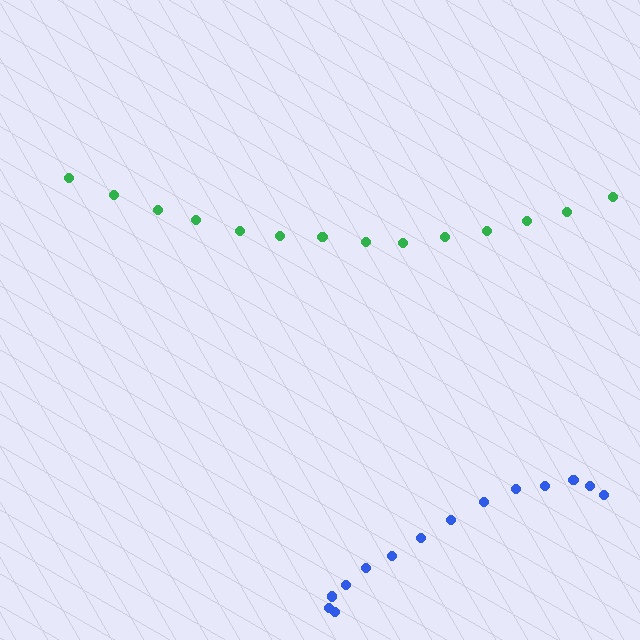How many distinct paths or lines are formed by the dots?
There are 2 distinct paths.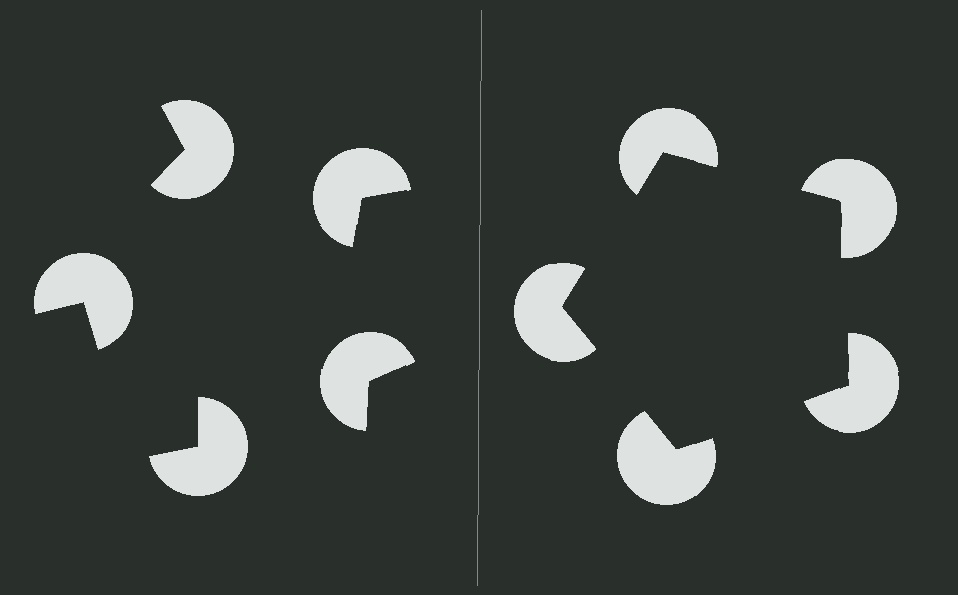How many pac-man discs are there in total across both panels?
10 — 5 on each side.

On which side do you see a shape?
An illusory pentagon appears on the right side. On the left side the wedge cuts are rotated, so no coherent shape forms.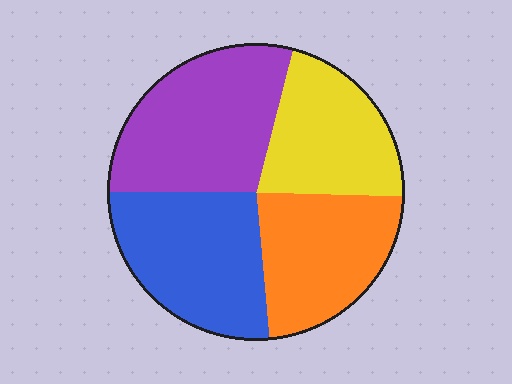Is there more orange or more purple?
Purple.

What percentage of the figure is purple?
Purple takes up between a sixth and a third of the figure.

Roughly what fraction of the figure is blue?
Blue covers around 25% of the figure.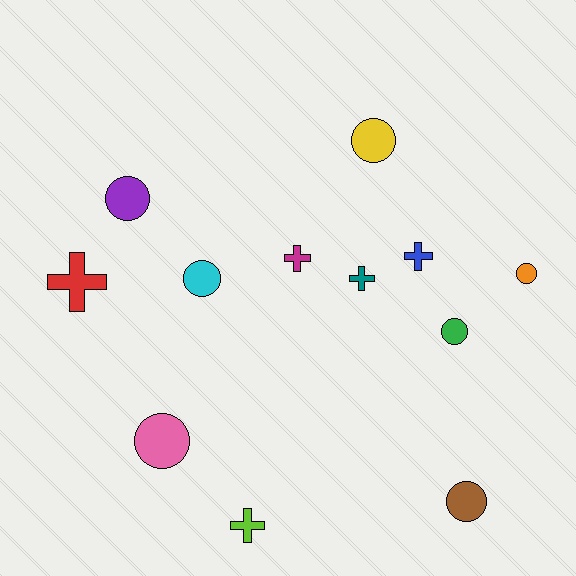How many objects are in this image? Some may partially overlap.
There are 12 objects.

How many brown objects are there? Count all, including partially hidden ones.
There is 1 brown object.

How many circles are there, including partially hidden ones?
There are 7 circles.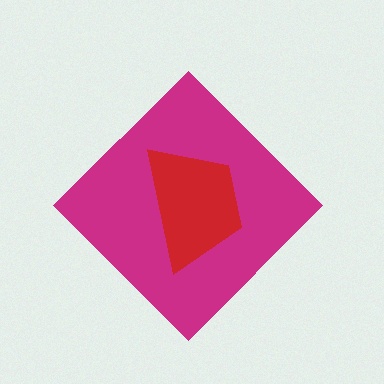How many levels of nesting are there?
2.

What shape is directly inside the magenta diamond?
The red trapezoid.